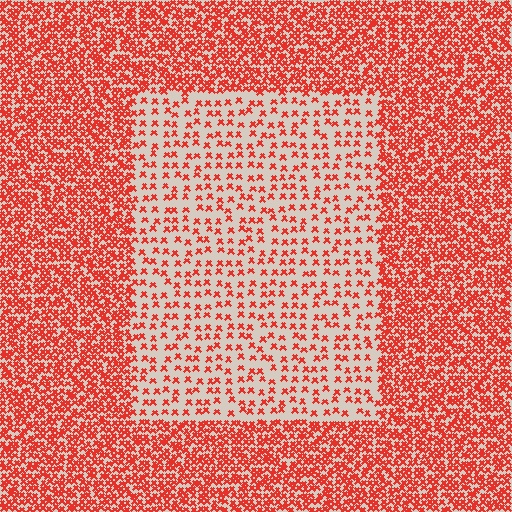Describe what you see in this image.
The image contains small red elements arranged at two different densities. A rectangle-shaped region is visible where the elements are less densely packed than the surrounding area.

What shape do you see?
I see a rectangle.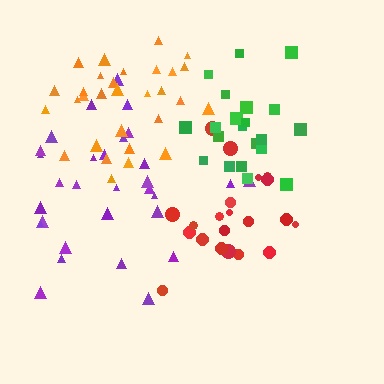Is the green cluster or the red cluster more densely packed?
Red.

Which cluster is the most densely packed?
Red.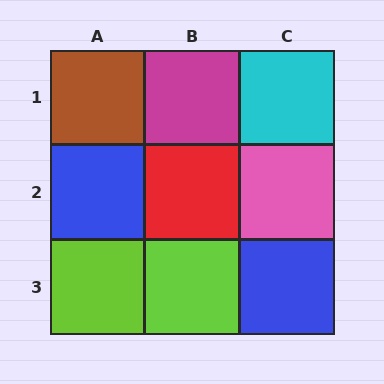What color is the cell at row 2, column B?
Red.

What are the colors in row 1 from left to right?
Brown, magenta, cyan.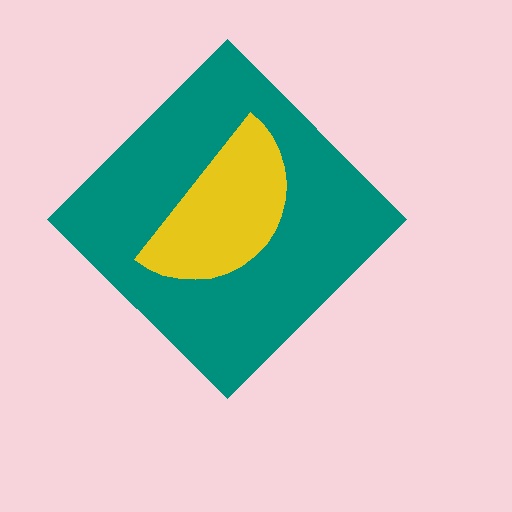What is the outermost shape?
The teal diamond.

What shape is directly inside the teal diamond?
The yellow semicircle.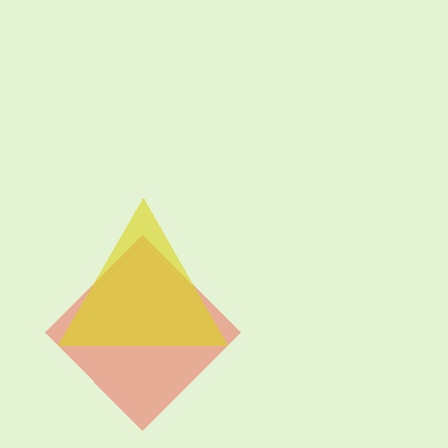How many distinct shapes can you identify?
There are 2 distinct shapes: a red diamond, a yellow triangle.